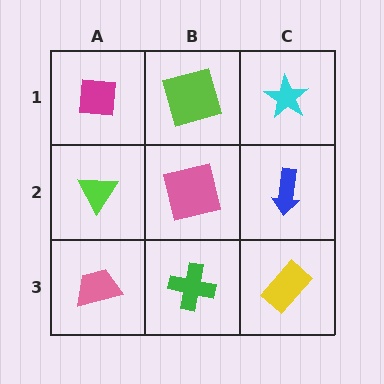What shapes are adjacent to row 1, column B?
A pink square (row 2, column B), a magenta square (row 1, column A), a cyan star (row 1, column C).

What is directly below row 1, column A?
A lime triangle.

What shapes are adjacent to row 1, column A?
A lime triangle (row 2, column A), a lime square (row 1, column B).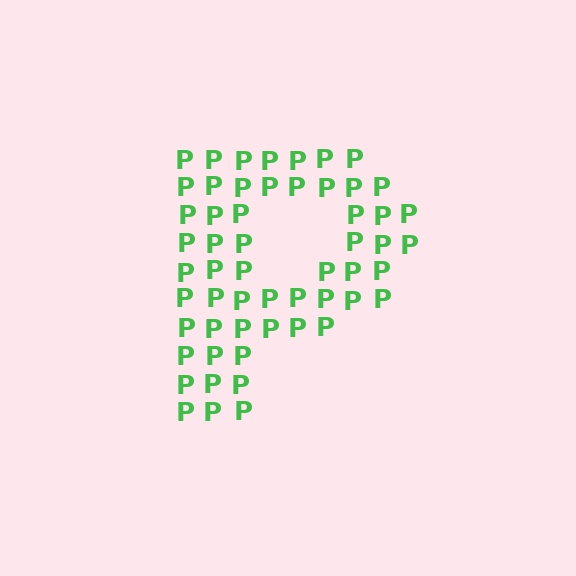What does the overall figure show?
The overall figure shows the letter P.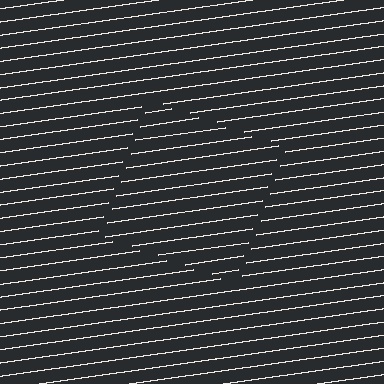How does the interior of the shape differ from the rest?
The interior of the shape contains the same grating, shifted by half a period — the contour is defined by the phase discontinuity where line-ends from the inner and outer gratings abut.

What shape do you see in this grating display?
An illusory square. The interior of the shape contains the same grating, shifted by half a period — the contour is defined by the phase discontinuity where line-ends from the inner and outer gratings abut.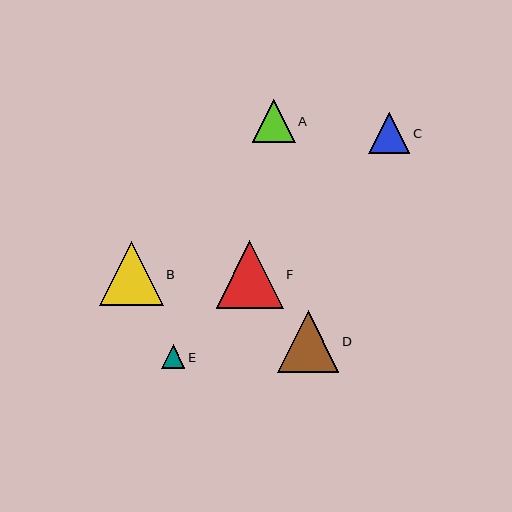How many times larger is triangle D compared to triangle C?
Triangle D is approximately 1.5 times the size of triangle C.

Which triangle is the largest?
Triangle F is the largest with a size of approximately 67 pixels.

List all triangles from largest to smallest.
From largest to smallest: F, B, D, A, C, E.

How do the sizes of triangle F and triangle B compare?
Triangle F and triangle B are approximately the same size.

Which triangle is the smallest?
Triangle E is the smallest with a size of approximately 23 pixels.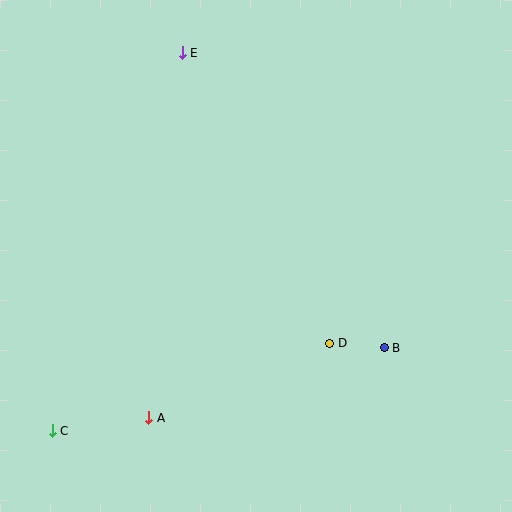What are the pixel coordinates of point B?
Point B is at (384, 348).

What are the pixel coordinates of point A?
Point A is at (149, 418).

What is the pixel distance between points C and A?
The distance between C and A is 98 pixels.